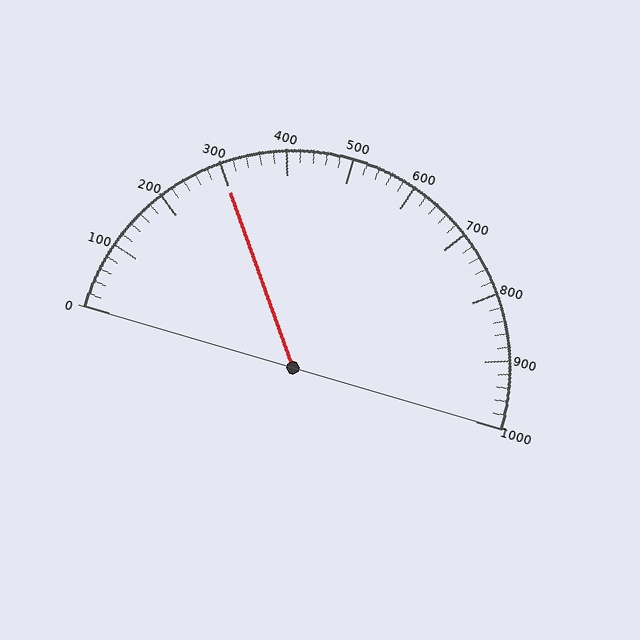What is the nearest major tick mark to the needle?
The nearest major tick mark is 300.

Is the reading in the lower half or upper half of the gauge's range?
The reading is in the lower half of the range (0 to 1000).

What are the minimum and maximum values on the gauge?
The gauge ranges from 0 to 1000.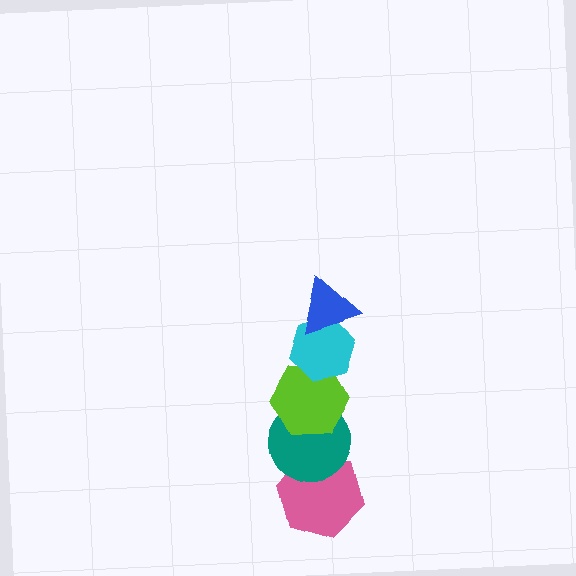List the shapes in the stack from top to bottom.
From top to bottom: the blue triangle, the cyan hexagon, the lime hexagon, the teal circle, the pink hexagon.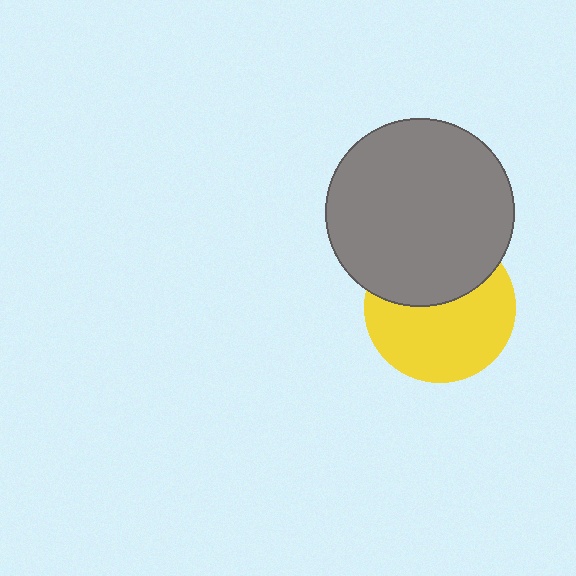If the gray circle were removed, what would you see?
You would see the complete yellow circle.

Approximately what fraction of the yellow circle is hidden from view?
Roughly 39% of the yellow circle is hidden behind the gray circle.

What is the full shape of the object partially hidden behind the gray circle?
The partially hidden object is a yellow circle.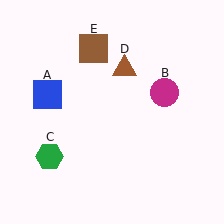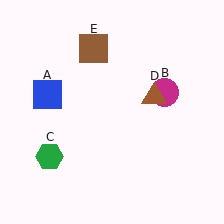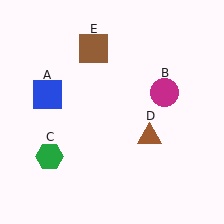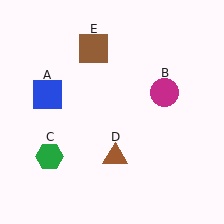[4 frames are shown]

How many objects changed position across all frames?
1 object changed position: brown triangle (object D).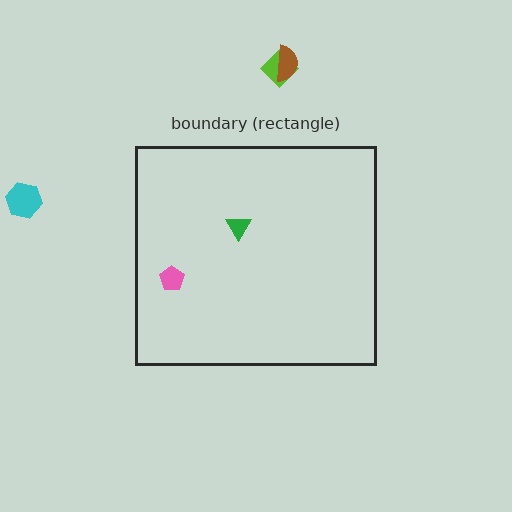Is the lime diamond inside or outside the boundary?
Outside.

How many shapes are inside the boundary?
2 inside, 3 outside.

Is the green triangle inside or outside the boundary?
Inside.